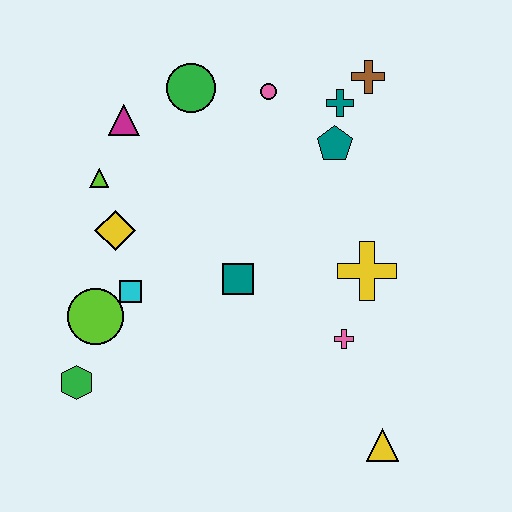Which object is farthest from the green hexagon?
The brown cross is farthest from the green hexagon.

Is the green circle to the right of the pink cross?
No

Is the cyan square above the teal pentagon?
No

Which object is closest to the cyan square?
The lime circle is closest to the cyan square.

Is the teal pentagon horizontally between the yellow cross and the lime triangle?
Yes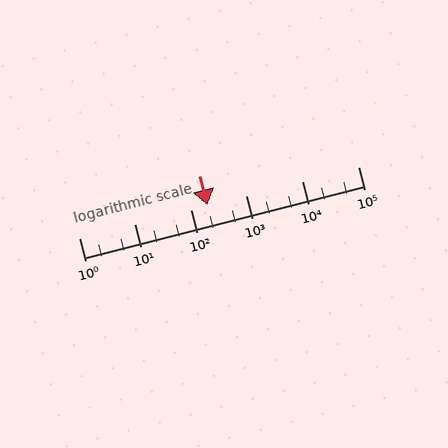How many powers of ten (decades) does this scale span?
The scale spans 5 decades, from 1 to 100000.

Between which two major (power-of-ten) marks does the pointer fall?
The pointer is between 100 and 1000.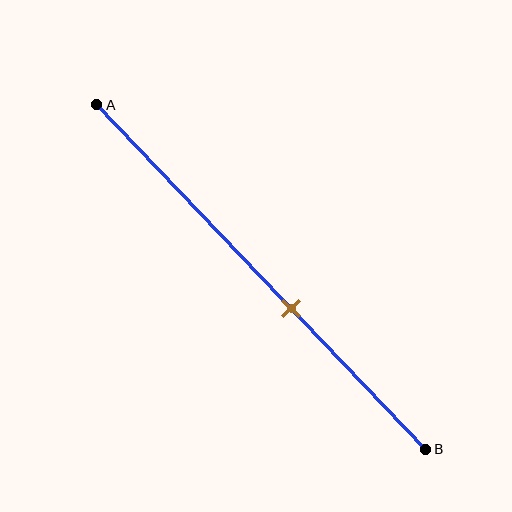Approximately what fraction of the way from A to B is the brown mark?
The brown mark is approximately 60% of the way from A to B.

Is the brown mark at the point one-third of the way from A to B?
No, the mark is at about 60% from A, not at the 33% one-third point.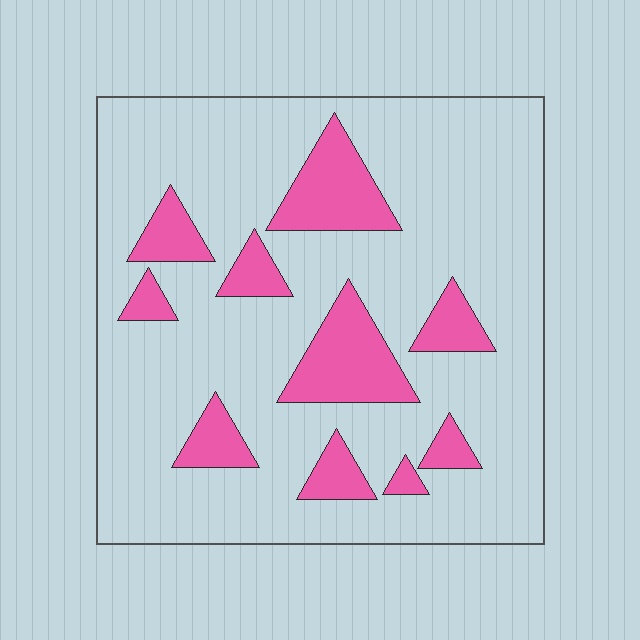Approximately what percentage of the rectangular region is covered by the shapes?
Approximately 20%.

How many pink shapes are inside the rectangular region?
10.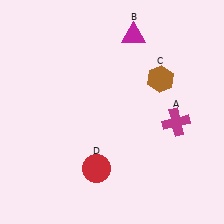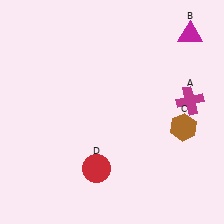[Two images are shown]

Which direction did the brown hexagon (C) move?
The brown hexagon (C) moved down.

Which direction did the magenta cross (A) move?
The magenta cross (A) moved up.